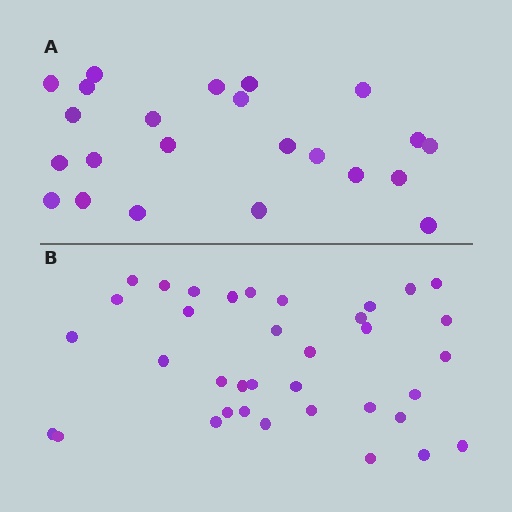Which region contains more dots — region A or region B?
Region B (the bottom region) has more dots.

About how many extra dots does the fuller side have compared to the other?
Region B has approximately 15 more dots than region A.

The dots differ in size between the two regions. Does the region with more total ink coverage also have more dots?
No. Region A has more total ink coverage because its dots are larger, but region B actually contains more individual dots. Total area can be misleading — the number of items is what matters here.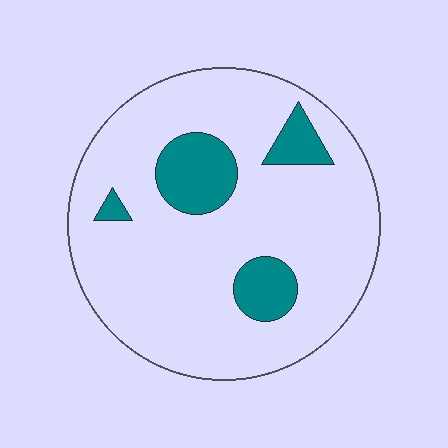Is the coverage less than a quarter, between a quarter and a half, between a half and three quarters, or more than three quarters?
Less than a quarter.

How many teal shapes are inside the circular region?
4.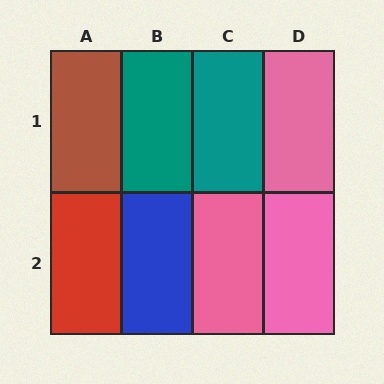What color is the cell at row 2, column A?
Red.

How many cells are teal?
2 cells are teal.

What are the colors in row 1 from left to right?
Brown, teal, teal, pink.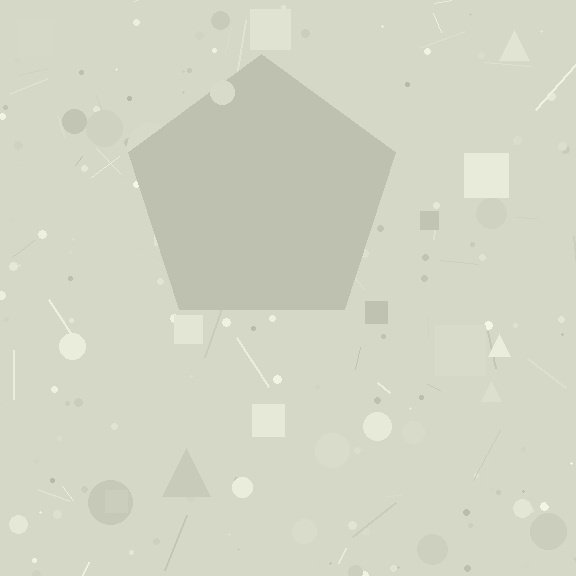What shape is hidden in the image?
A pentagon is hidden in the image.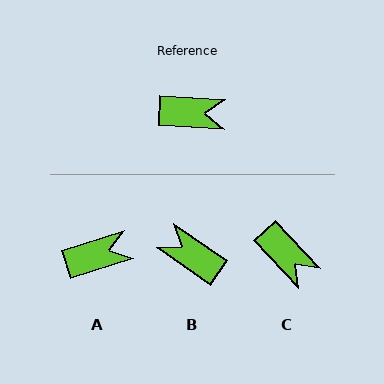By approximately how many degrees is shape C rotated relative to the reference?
Approximately 44 degrees clockwise.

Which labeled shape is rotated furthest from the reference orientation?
B, about 149 degrees away.